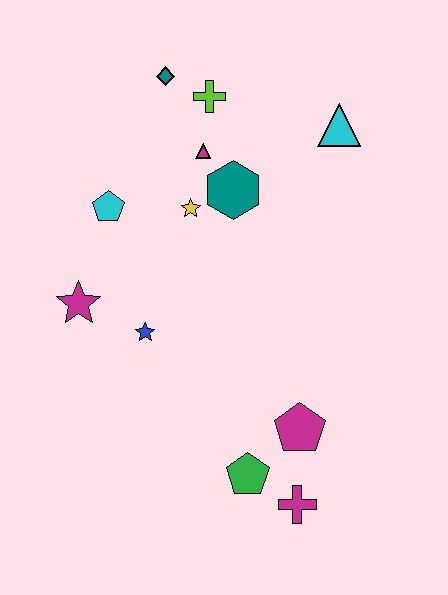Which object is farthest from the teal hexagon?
The magenta cross is farthest from the teal hexagon.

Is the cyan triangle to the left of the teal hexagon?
No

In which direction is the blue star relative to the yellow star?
The blue star is below the yellow star.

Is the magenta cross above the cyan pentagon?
No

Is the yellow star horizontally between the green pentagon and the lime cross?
No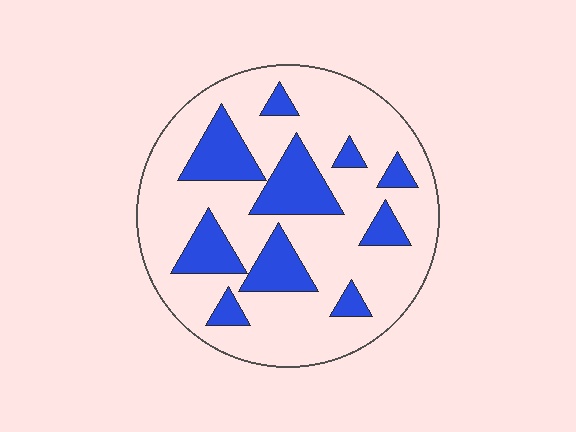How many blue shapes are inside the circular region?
10.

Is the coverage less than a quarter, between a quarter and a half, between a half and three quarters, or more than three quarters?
Between a quarter and a half.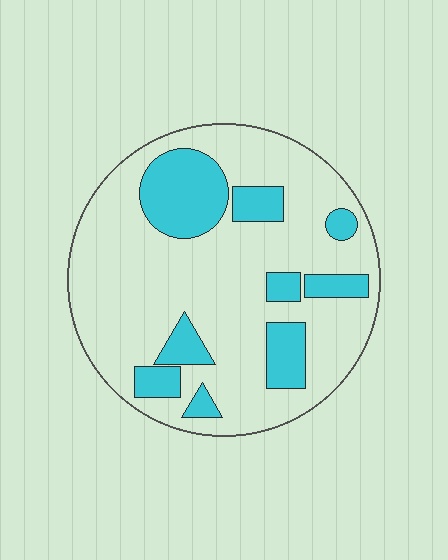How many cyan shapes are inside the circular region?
9.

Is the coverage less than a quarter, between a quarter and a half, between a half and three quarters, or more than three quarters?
Less than a quarter.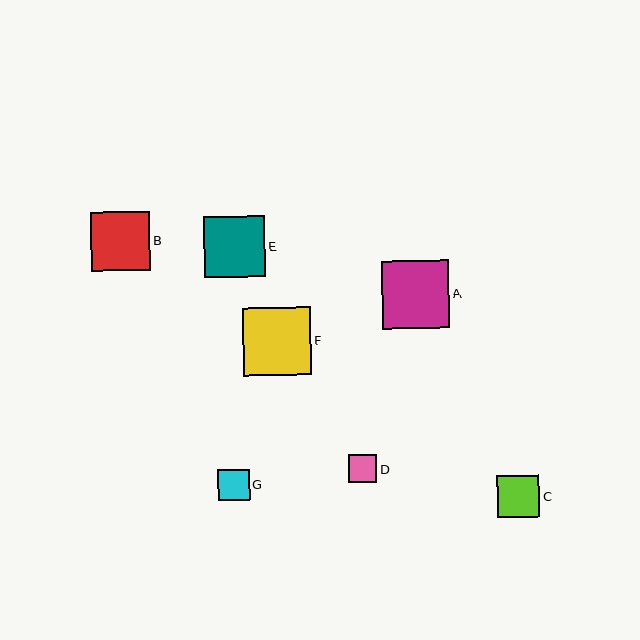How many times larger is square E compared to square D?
Square E is approximately 2.2 times the size of square D.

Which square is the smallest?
Square D is the smallest with a size of approximately 28 pixels.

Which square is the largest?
Square F is the largest with a size of approximately 68 pixels.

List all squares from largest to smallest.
From largest to smallest: F, A, E, B, C, G, D.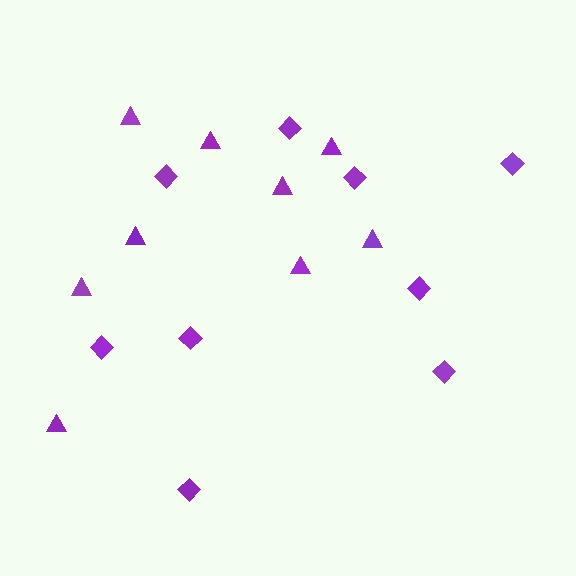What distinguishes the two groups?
There are 2 groups: one group of diamonds (9) and one group of triangles (9).